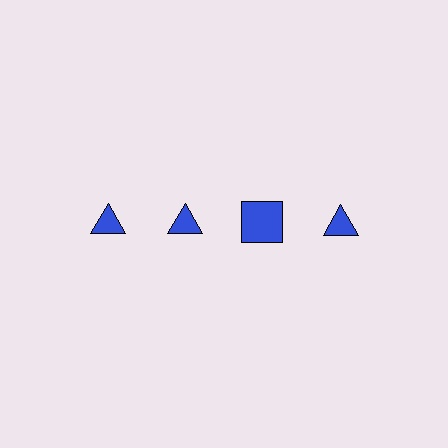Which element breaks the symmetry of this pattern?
The blue square in the top row, center column breaks the symmetry. All other shapes are blue triangles.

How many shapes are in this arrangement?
There are 4 shapes arranged in a grid pattern.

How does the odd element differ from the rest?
It has a different shape: square instead of triangle.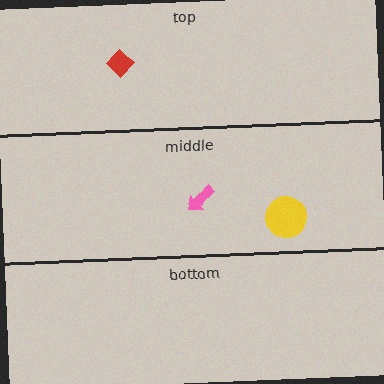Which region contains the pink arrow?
The middle region.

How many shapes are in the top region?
1.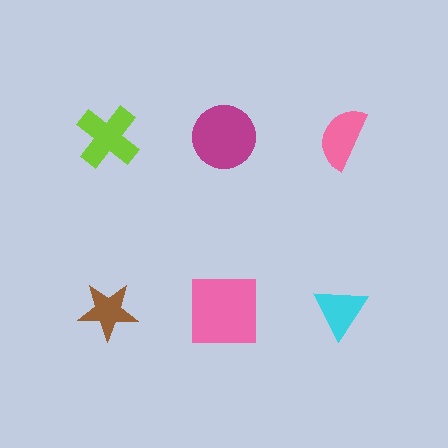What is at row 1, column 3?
A pink semicircle.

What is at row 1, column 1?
A lime cross.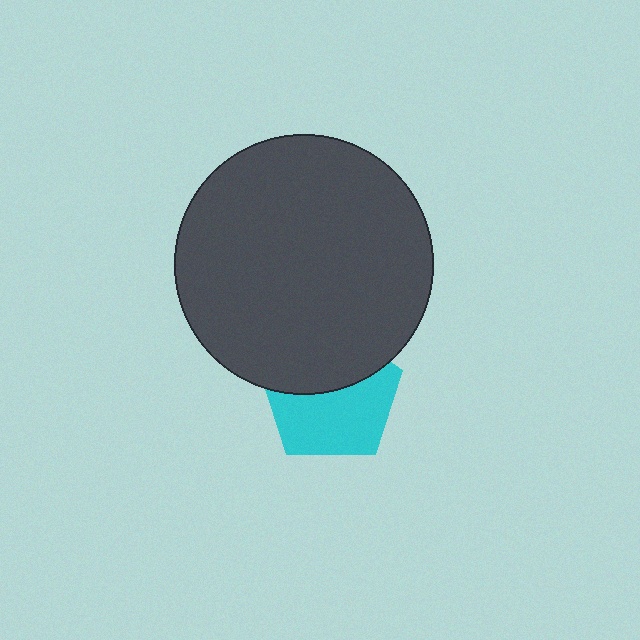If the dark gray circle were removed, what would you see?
You would see the complete cyan pentagon.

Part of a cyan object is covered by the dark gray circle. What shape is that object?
It is a pentagon.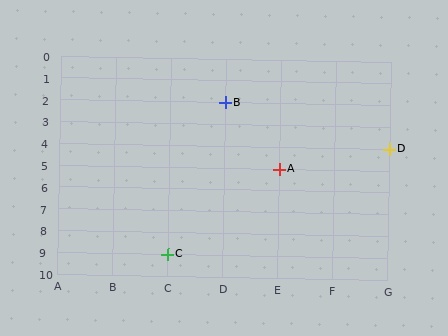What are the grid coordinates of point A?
Point A is at grid coordinates (E, 5).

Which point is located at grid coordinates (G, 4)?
Point D is at (G, 4).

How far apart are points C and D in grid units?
Points C and D are 4 columns and 5 rows apart (about 6.4 grid units diagonally).